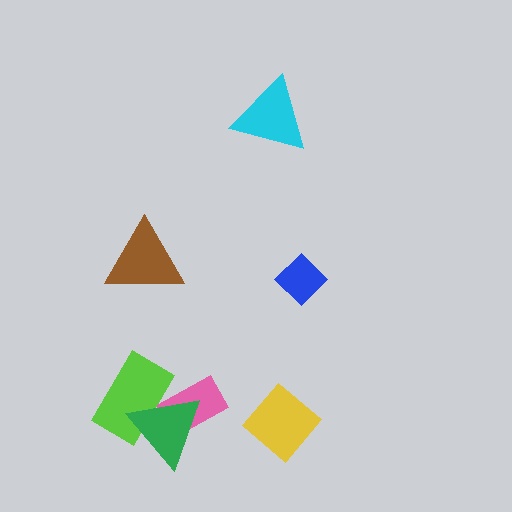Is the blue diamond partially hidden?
No, no other shape covers it.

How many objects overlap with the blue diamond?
0 objects overlap with the blue diamond.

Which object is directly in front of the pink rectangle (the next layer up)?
The lime rectangle is directly in front of the pink rectangle.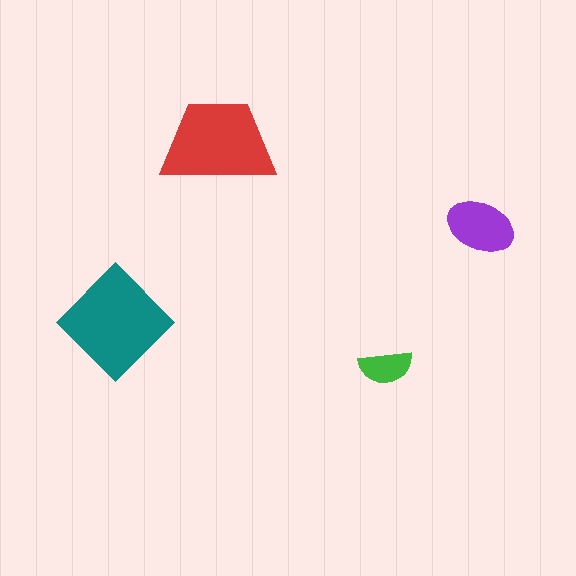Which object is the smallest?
The green semicircle.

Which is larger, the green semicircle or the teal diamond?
The teal diamond.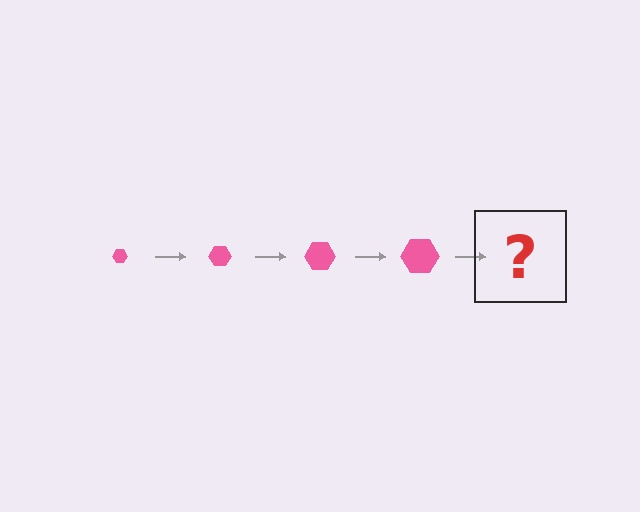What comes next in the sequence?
The next element should be a pink hexagon, larger than the previous one.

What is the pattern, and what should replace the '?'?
The pattern is that the hexagon gets progressively larger each step. The '?' should be a pink hexagon, larger than the previous one.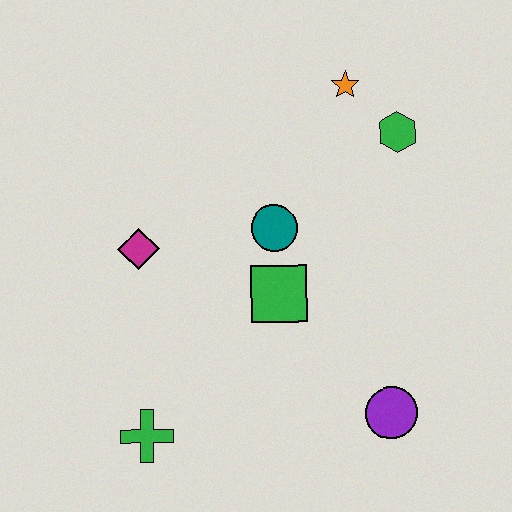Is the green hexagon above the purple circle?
Yes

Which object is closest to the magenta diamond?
The teal circle is closest to the magenta diamond.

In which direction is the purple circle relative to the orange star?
The purple circle is below the orange star.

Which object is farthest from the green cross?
The orange star is farthest from the green cross.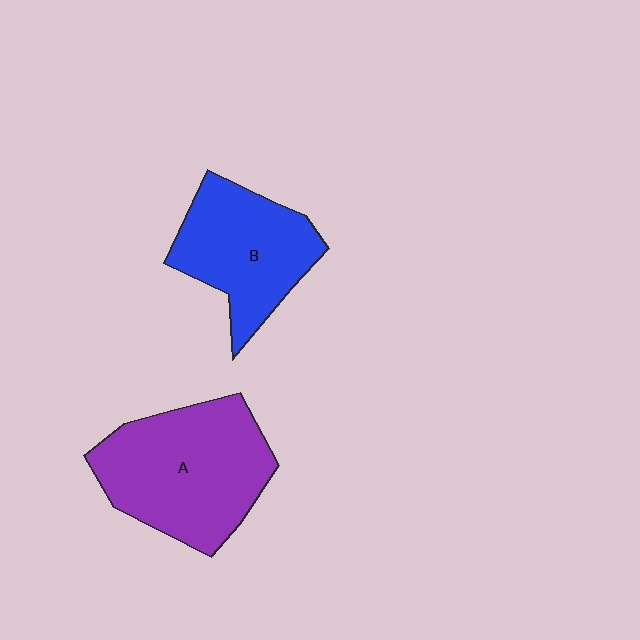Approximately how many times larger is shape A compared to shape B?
Approximately 1.3 times.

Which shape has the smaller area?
Shape B (blue).